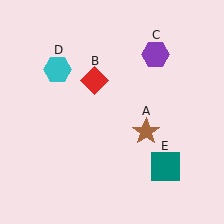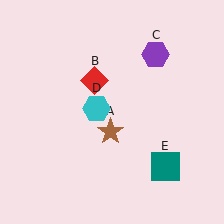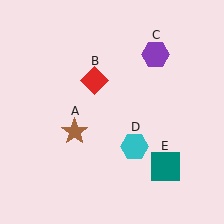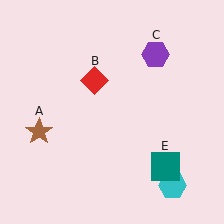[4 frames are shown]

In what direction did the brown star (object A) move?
The brown star (object A) moved left.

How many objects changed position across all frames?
2 objects changed position: brown star (object A), cyan hexagon (object D).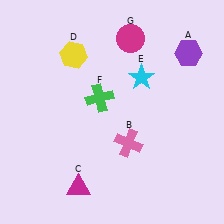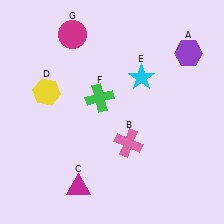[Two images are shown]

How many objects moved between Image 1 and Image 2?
2 objects moved between the two images.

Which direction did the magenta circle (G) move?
The magenta circle (G) moved left.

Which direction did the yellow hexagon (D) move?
The yellow hexagon (D) moved down.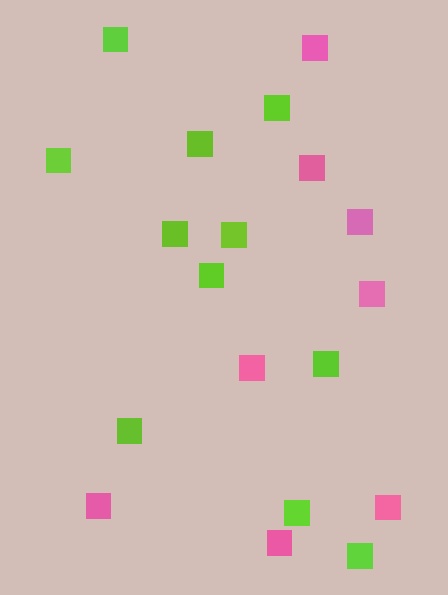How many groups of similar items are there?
There are 2 groups: one group of pink squares (8) and one group of lime squares (11).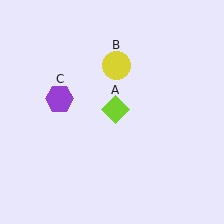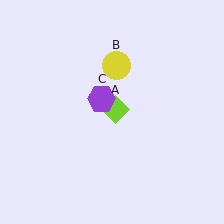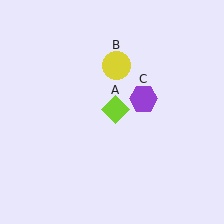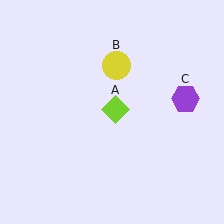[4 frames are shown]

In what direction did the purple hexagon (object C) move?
The purple hexagon (object C) moved right.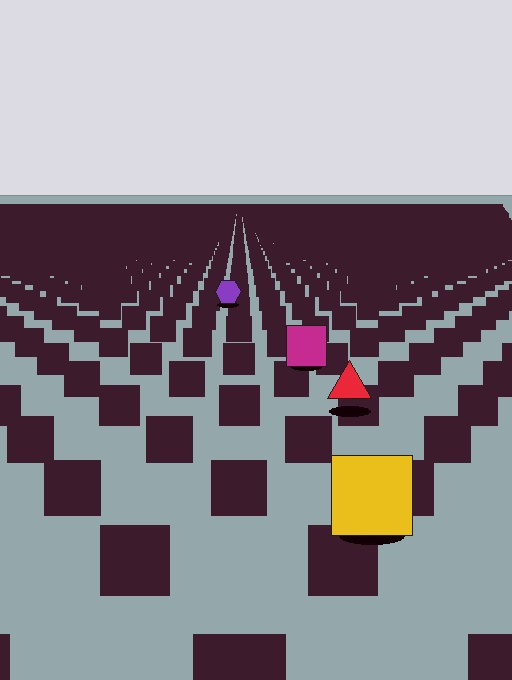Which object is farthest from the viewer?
The purple hexagon is farthest from the viewer. It appears smaller and the ground texture around it is denser.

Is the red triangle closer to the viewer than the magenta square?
Yes. The red triangle is closer — you can tell from the texture gradient: the ground texture is coarser near it.